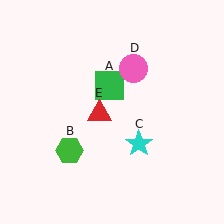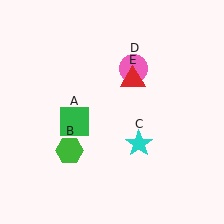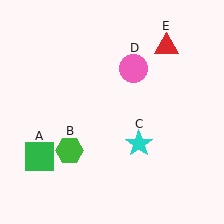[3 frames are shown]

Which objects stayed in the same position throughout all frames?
Green hexagon (object B) and cyan star (object C) and pink circle (object D) remained stationary.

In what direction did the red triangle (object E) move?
The red triangle (object E) moved up and to the right.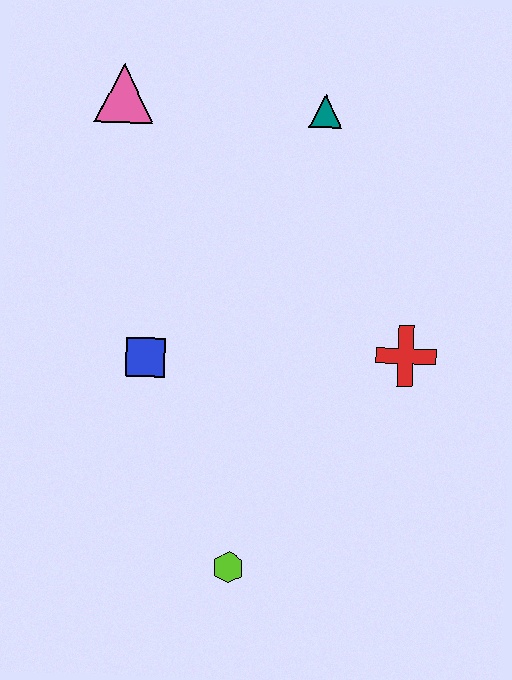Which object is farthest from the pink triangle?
The lime hexagon is farthest from the pink triangle.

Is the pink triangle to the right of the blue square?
No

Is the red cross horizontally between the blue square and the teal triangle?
No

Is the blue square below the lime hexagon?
No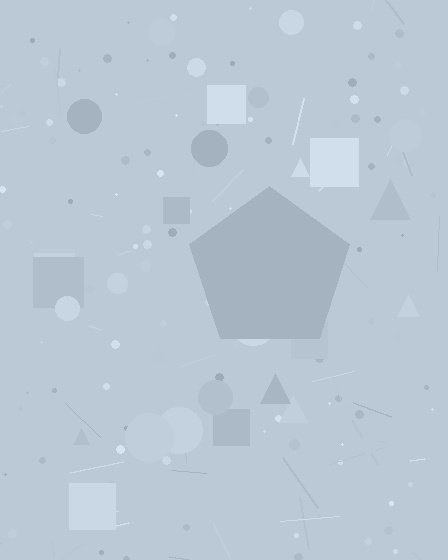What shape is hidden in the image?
A pentagon is hidden in the image.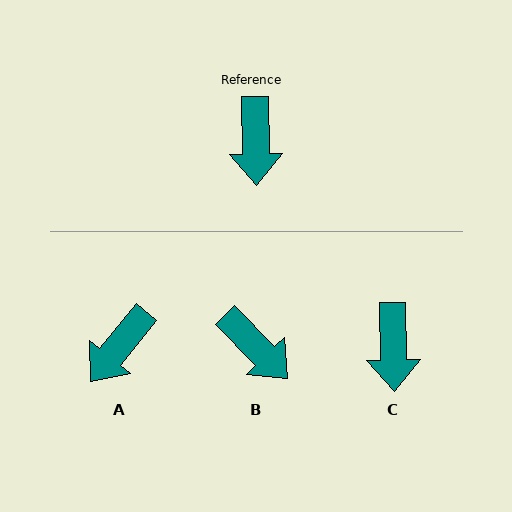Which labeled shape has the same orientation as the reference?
C.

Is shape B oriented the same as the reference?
No, it is off by about 44 degrees.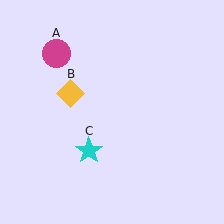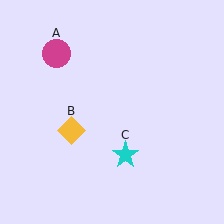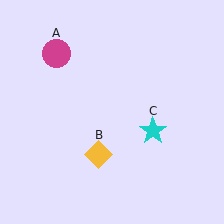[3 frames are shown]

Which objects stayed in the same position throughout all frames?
Magenta circle (object A) remained stationary.